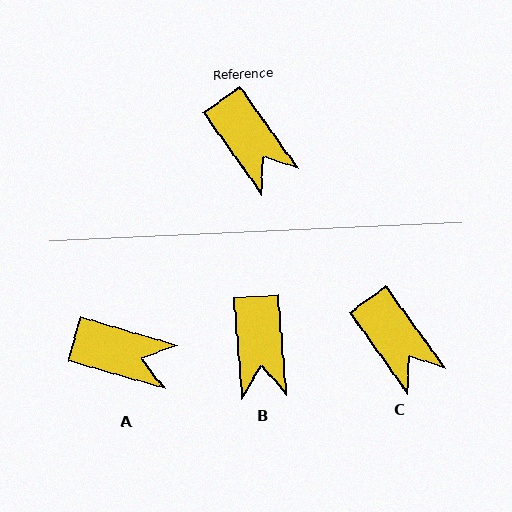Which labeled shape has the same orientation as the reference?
C.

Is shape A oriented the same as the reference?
No, it is off by about 38 degrees.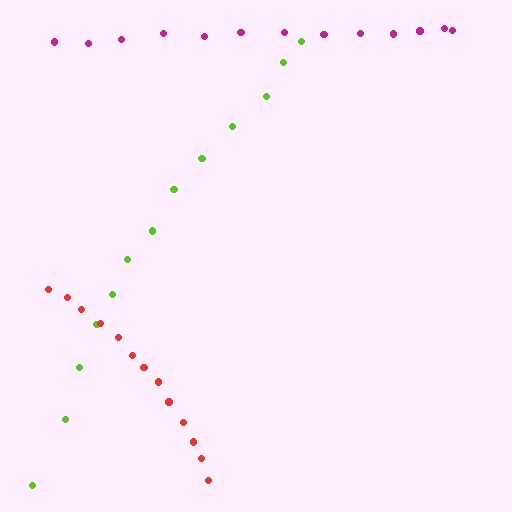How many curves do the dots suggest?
There are 3 distinct paths.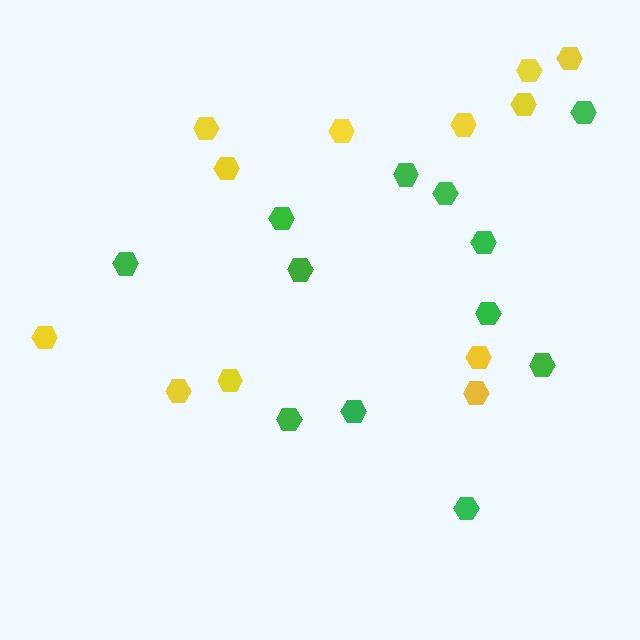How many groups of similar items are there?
There are 2 groups: one group of green hexagons (12) and one group of yellow hexagons (12).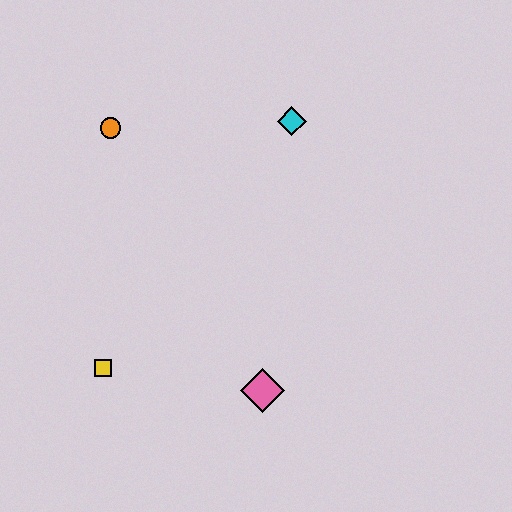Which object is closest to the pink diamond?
The yellow square is closest to the pink diamond.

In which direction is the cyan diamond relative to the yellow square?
The cyan diamond is above the yellow square.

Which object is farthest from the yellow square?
The cyan diamond is farthest from the yellow square.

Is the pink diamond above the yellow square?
No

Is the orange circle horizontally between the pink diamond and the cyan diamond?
No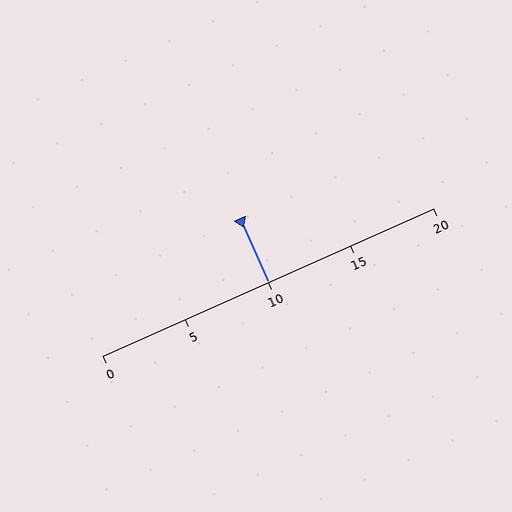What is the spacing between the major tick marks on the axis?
The major ticks are spaced 5 apart.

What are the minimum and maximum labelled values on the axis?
The axis runs from 0 to 20.